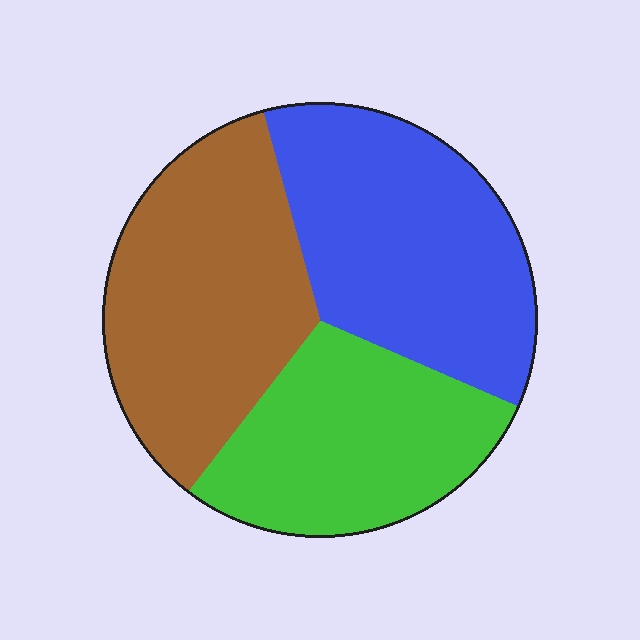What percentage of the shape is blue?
Blue takes up about three eighths (3/8) of the shape.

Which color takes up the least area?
Green, at roughly 30%.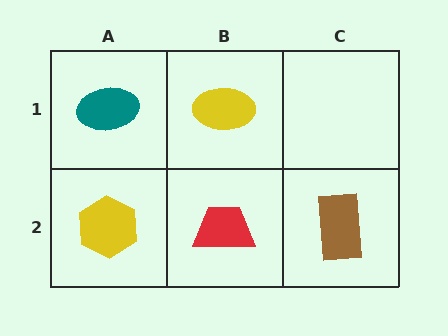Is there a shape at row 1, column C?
No, that cell is empty.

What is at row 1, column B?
A yellow ellipse.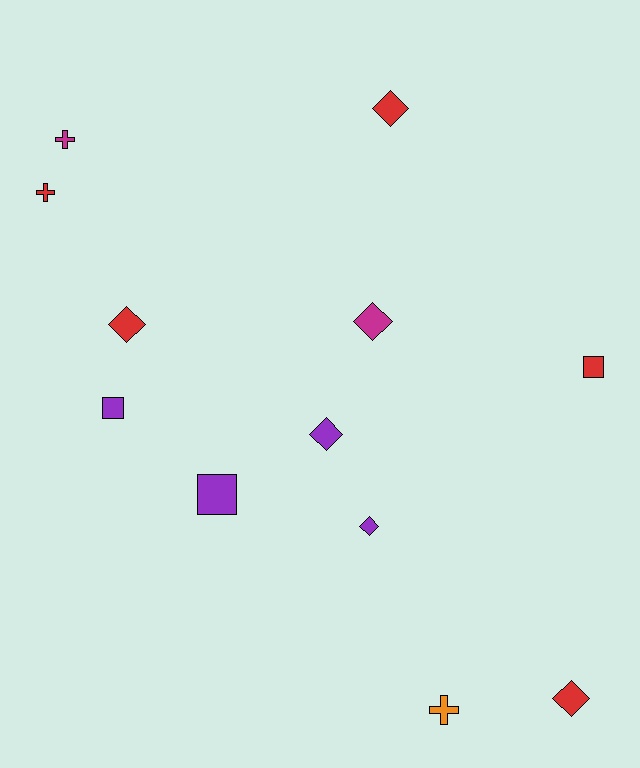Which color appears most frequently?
Red, with 5 objects.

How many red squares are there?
There is 1 red square.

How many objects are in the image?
There are 12 objects.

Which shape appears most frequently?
Diamond, with 6 objects.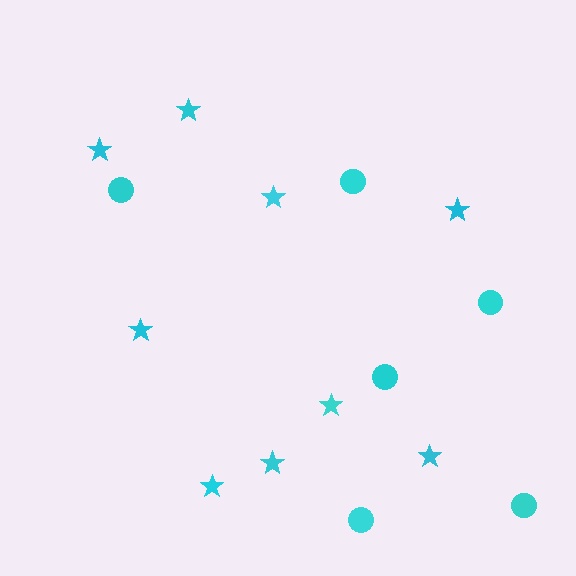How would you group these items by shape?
There are 2 groups: one group of circles (6) and one group of stars (9).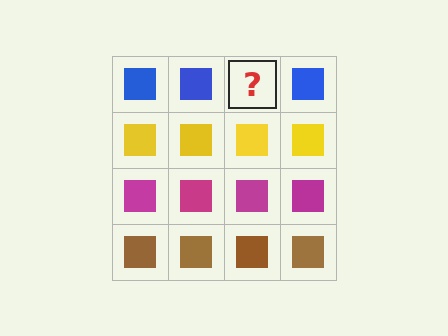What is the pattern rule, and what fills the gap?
The rule is that each row has a consistent color. The gap should be filled with a blue square.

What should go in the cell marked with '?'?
The missing cell should contain a blue square.